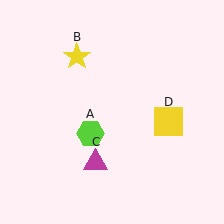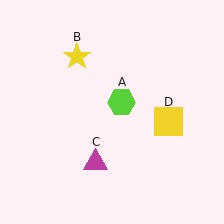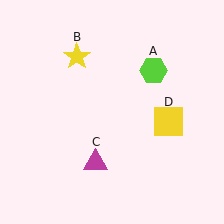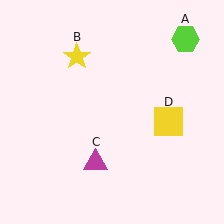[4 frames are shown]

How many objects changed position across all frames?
1 object changed position: lime hexagon (object A).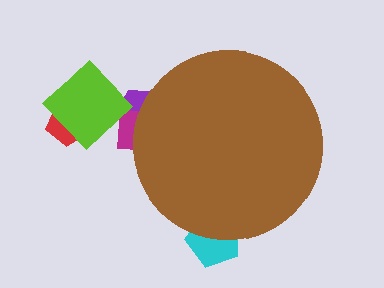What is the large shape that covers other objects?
A brown circle.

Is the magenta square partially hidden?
Yes, the magenta square is partially hidden behind the brown circle.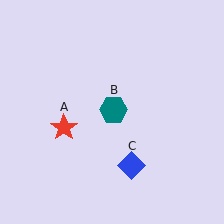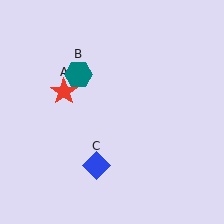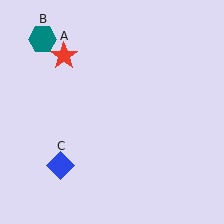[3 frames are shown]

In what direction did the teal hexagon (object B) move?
The teal hexagon (object B) moved up and to the left.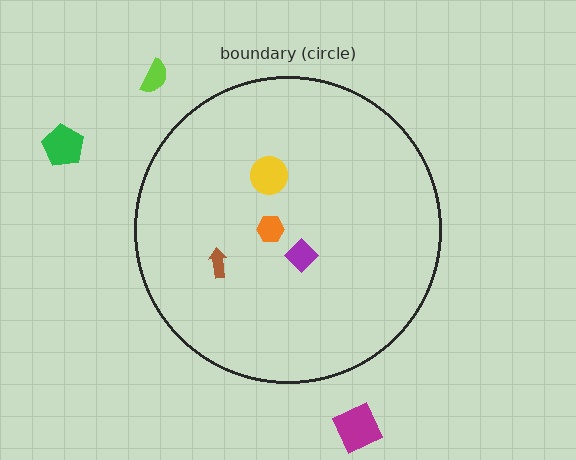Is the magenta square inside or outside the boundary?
Outside.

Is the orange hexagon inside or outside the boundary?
Inside.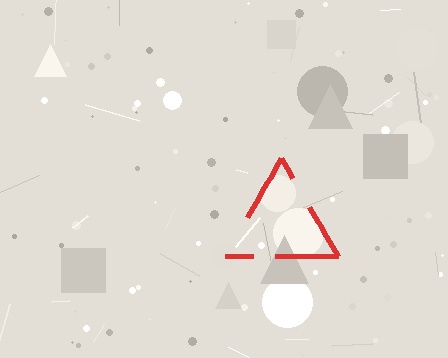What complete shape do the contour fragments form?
The contour fragments form a triangle.